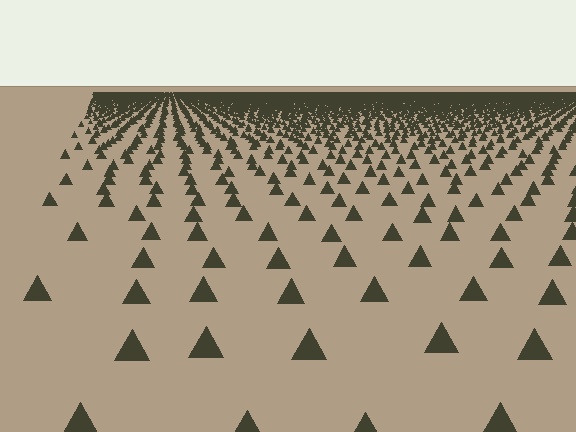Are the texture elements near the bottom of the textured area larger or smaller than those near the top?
Larger. Near the bottom, elements are closer to the viewer and appear at a bigger on-screen size.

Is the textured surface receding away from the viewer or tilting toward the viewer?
The surface is receding away from the viewer. Texture elements get smaller and denser toward the top.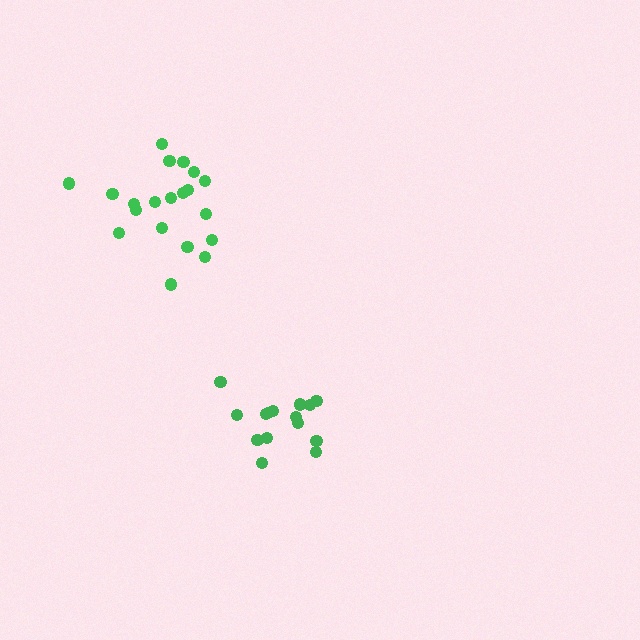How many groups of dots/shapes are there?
There are 2 groups.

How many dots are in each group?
Group 1: 15 dots, Group 2: 20 dots (35 total).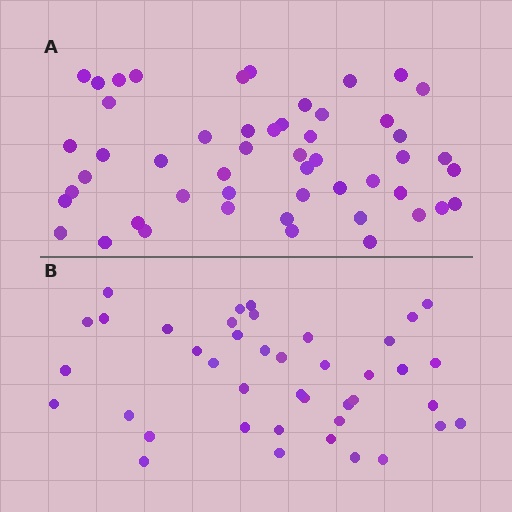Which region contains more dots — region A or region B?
Region A (the top region) has more dots.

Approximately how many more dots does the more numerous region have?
Region A has roughly 10 or so more dots than region B.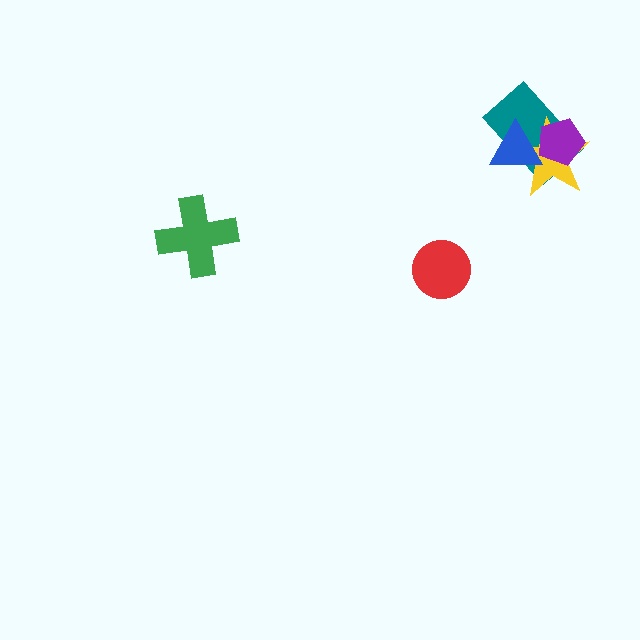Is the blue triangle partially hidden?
No, no other shape covers it.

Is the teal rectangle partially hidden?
Yes, it is partially covered by another shape.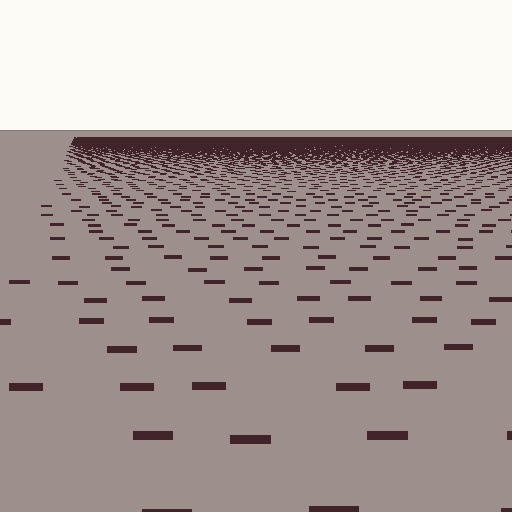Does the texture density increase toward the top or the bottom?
Density increases toward the top.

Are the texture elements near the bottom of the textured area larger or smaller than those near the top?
Larger. Near the bottom, elements are closer to the viewer and appear at a bigger on-screen size.